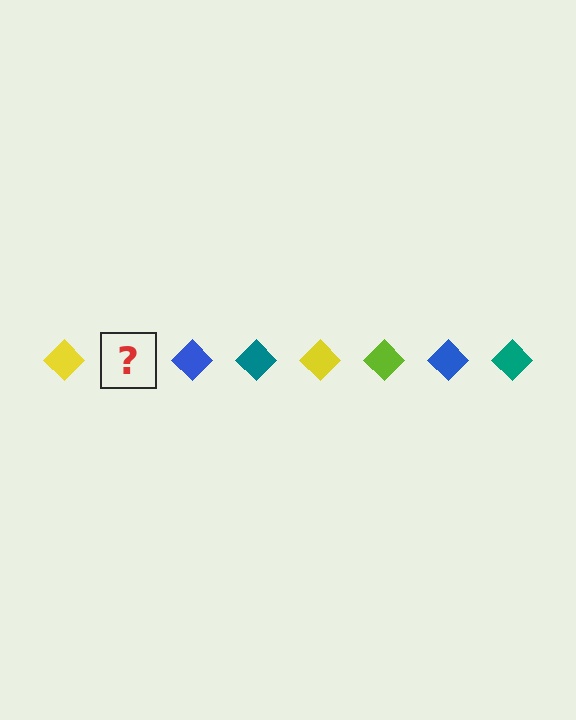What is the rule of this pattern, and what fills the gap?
The rule is that the pattern cycles through yellow, lime, blue, teal diamonds. The gap should be filled with a lime diamond.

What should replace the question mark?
The question mark should be replaced with a lime diamond.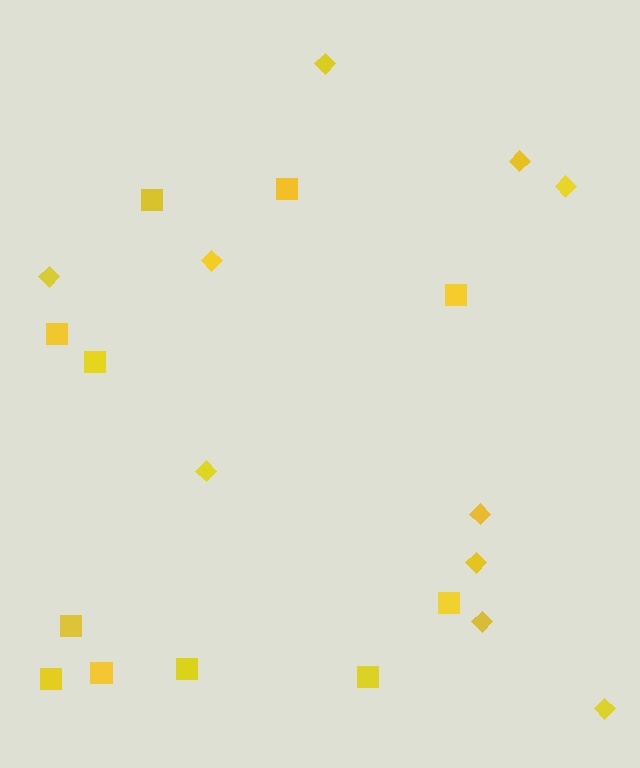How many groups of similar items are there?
There are 2 groups: one group of diamonds (10) and one group of squares (11).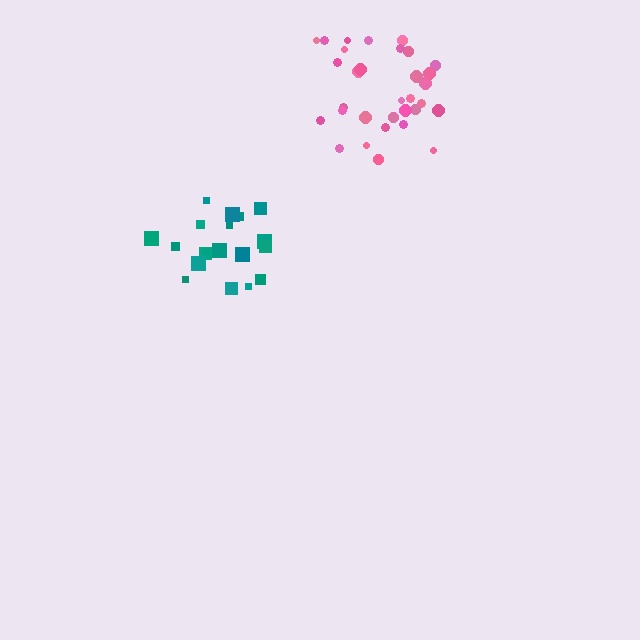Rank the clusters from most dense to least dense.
teal, pink.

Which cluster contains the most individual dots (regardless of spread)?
Pink (33).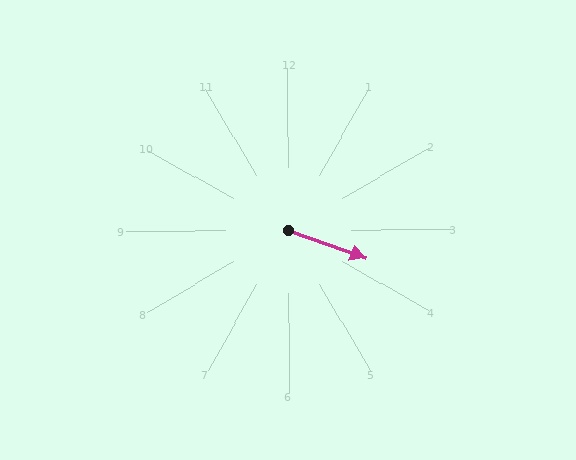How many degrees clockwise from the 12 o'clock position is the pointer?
Approximately 110 degrees.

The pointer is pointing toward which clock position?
Roughly 4 o'clock.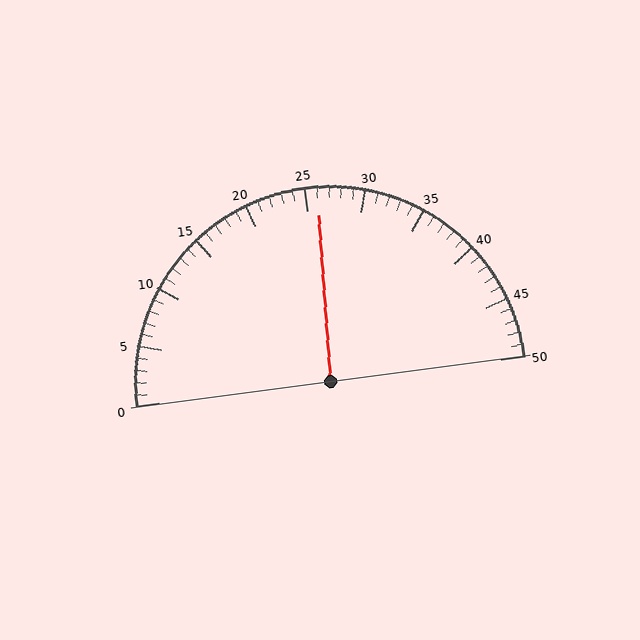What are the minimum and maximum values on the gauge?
The gauge ranges from 0 to 50.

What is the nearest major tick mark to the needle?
The nearest major tick mark is 25.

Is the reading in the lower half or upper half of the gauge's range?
The reading is in the upper half of the range (0 to 50).